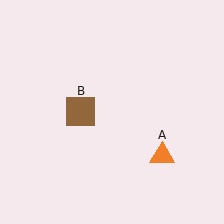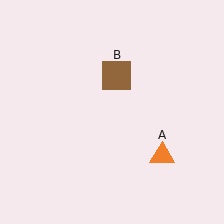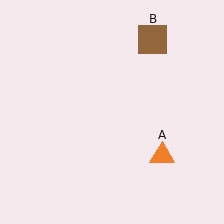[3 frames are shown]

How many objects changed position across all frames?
1 object changed position: brown square (object B).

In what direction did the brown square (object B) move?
The brown square (object B) moved up and to the right.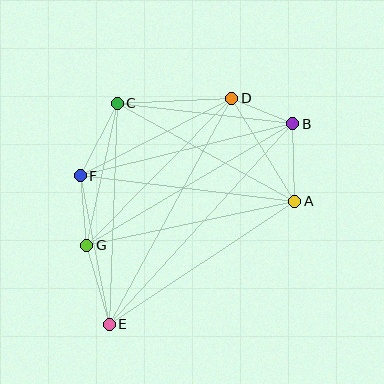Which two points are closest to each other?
Points B and D are closest to each other.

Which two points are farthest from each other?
Points B and E are farthest from each other.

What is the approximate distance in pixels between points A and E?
The distance between A and E is approximately 222 pixels.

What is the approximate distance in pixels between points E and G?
The distance between E and G is approximately 82 pixels.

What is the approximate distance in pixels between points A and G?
The distance between A and G is approximately 213 pixels.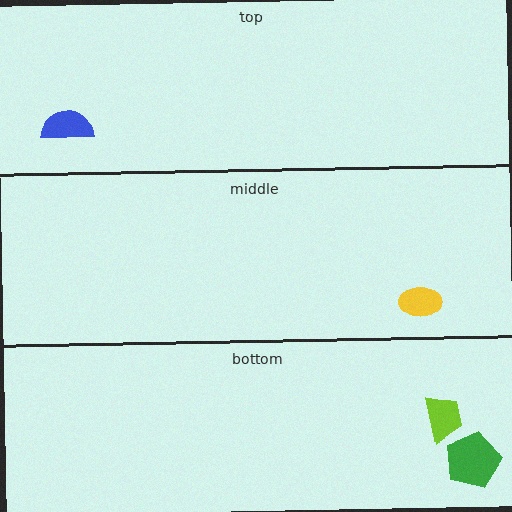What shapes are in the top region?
The blue semicircle.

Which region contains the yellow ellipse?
The middle region.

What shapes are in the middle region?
The yellow ellipse.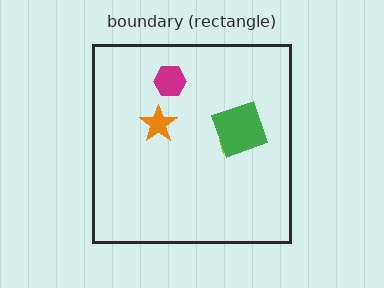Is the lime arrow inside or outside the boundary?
Inside.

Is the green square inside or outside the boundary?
Inside.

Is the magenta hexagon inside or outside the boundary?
Inside.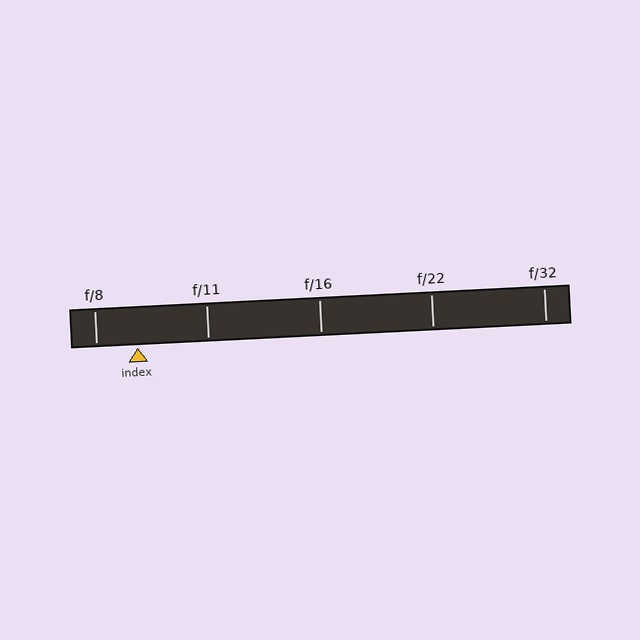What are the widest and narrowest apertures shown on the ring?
The widest aperture shown is f/8 and the narrowest is f/32.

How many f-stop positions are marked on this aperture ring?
There are 5 f-stop positions marked.